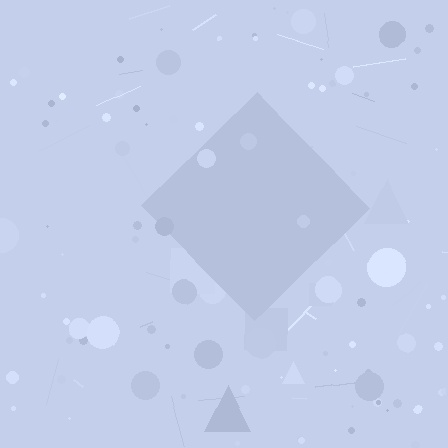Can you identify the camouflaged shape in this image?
The camouflaged shape is a diamond.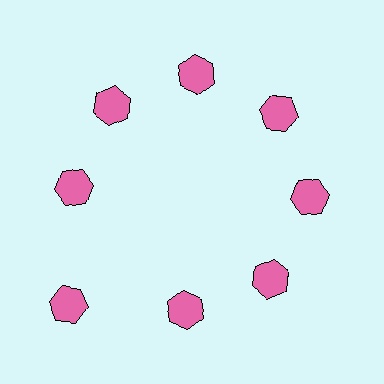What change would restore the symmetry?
The symmetry would be restored by moving it inward, back onto the ring so that all 8 hexagons sit at equal angles and equal distance from the center.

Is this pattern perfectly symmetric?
No. The 8 pink hexagons are arranged in a ring, but one element near the 8 o'clock position is pushed outward from the center, breaking the 8-fold rotational symmetry.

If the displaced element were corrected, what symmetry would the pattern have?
It would have 8-fold rotational symmetry — the pattern would map onto itself every 45 degrees.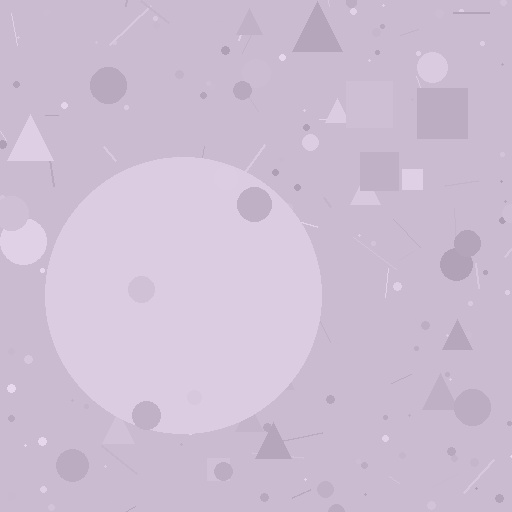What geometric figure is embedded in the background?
A circle is embedded in the background.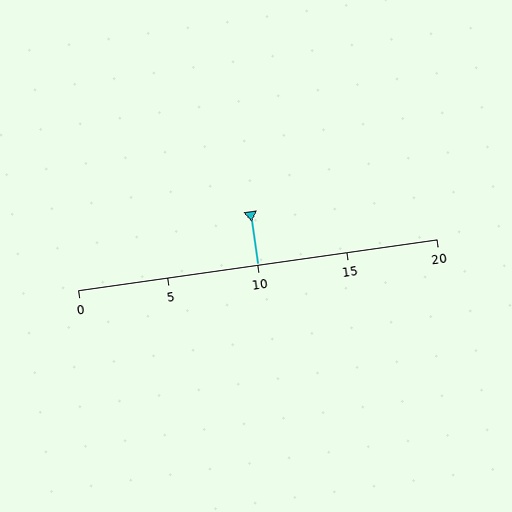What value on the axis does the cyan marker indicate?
The marker indicates approximately 10.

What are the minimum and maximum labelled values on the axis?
The axis runs from 0 to 20.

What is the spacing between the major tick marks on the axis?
The major ticks are spaced 5 apart.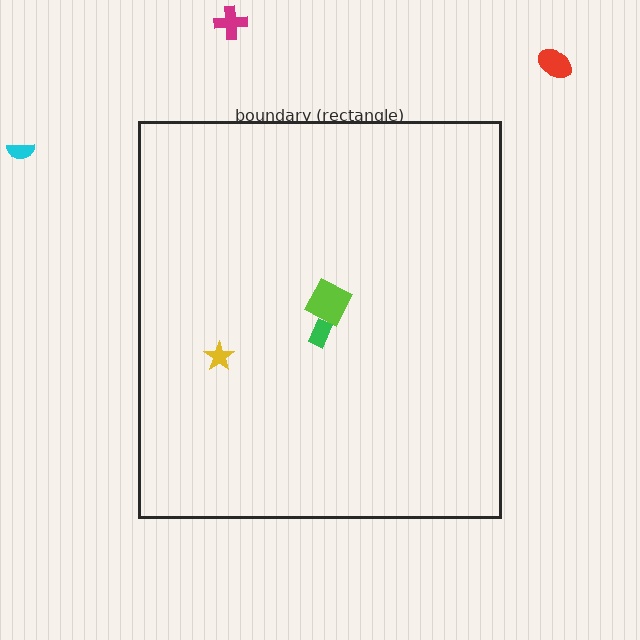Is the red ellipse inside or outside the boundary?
Outside.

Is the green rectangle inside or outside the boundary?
Inside.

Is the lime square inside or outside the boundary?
Inside.